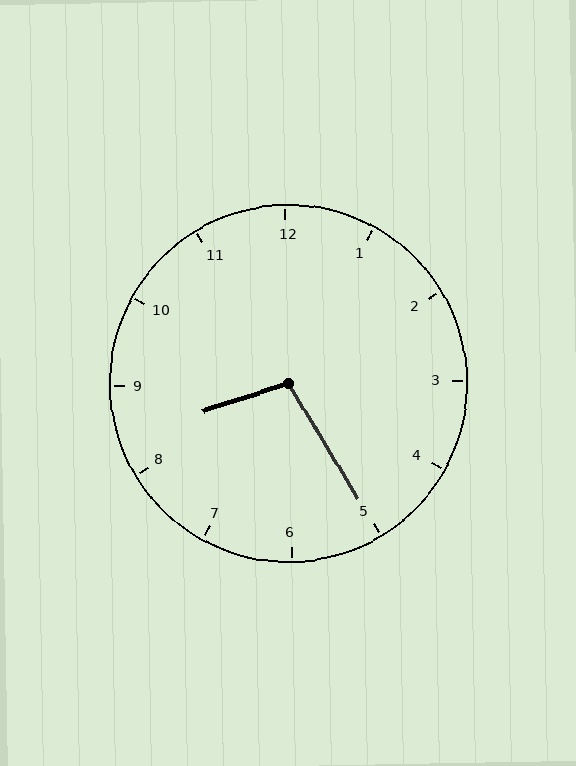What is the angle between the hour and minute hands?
Approximately 102 degrees.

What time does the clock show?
8:25.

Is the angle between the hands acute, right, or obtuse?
It is obtuse.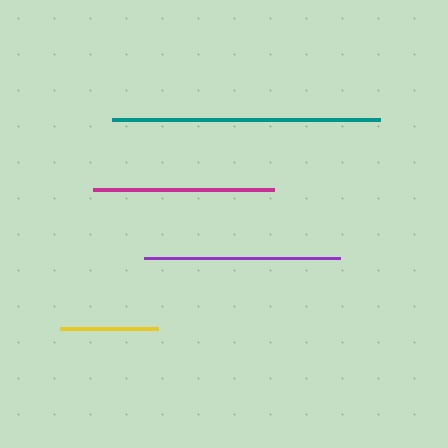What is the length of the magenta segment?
The magenta segment is approximately 181 pixels long.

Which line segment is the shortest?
The yellow line is the shortest at approximately 99 pixels.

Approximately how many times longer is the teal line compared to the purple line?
The teal line is approximately 1.4 times the length of the purple line.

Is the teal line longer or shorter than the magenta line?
The teal line is longer than the magenta line.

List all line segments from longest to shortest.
From longest to shortest: teal, purple, magenta, yellow.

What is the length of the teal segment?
The teal segment is approximately 269 pixels long.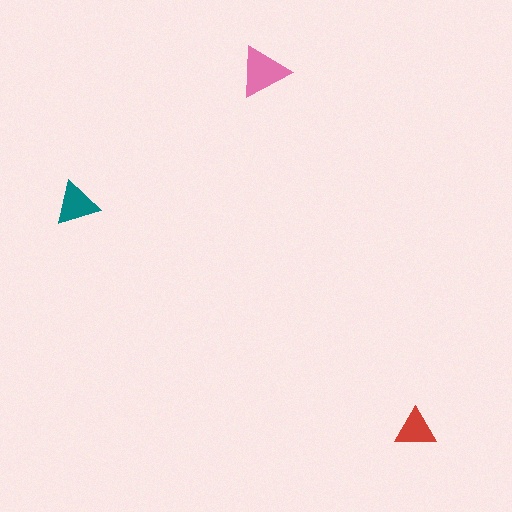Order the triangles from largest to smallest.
the pink one, the teal one, the red one.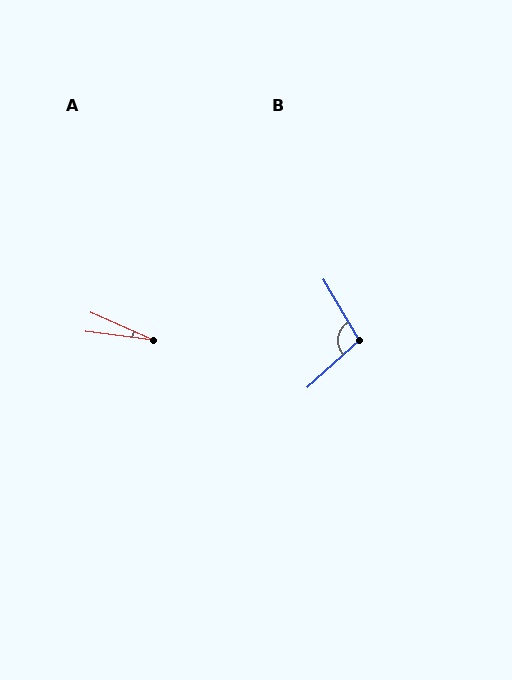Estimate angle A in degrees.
Approximately 17 degrees.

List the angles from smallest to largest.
A (17°), B (102°).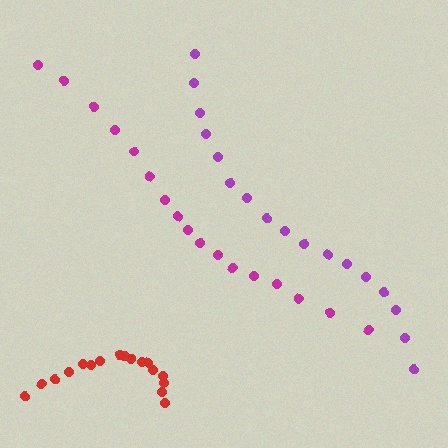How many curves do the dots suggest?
There are 3 distinct paths.